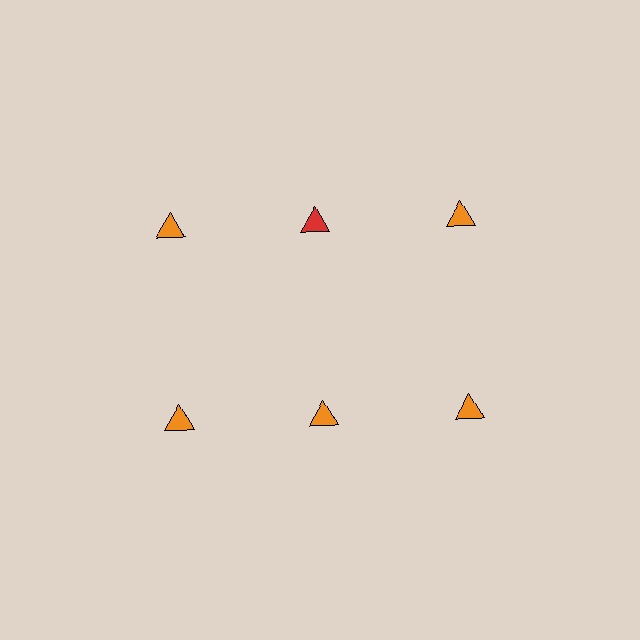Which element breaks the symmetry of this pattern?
The red triangle in the top row, second from left column breaks the symmetry. All other shapes are orange triangles.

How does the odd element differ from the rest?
It has a different color: red instead of orange.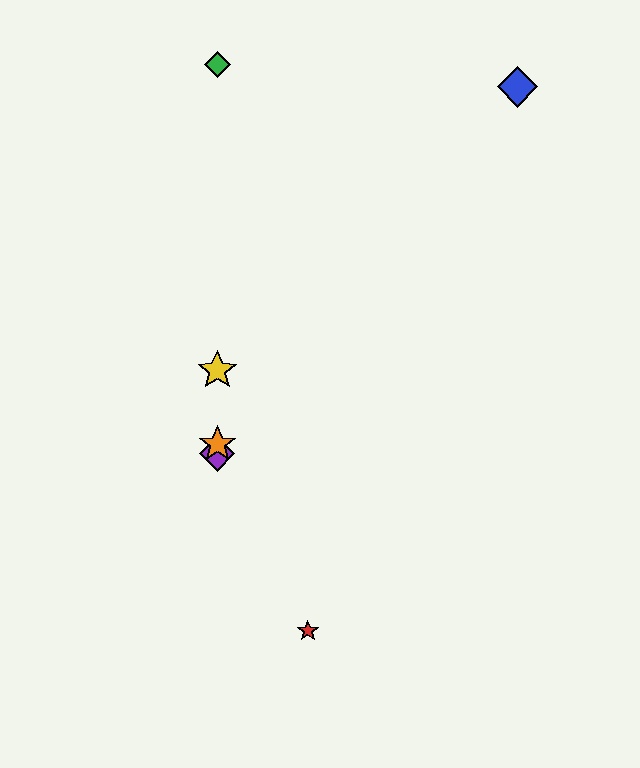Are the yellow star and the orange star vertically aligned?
Yes, both are at x≈217.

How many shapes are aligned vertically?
4 shapes (the green diamond, the yellow star, the purple diamond, the orange star) are aligned vertically.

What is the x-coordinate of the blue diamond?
The blue diamond is at x≈518.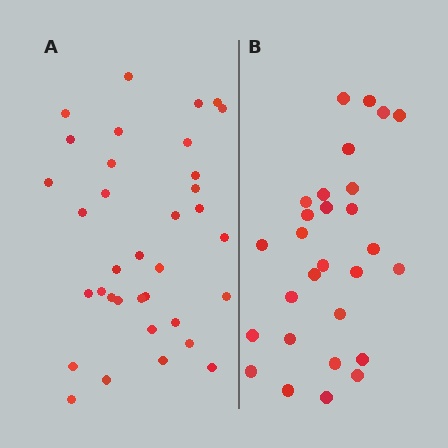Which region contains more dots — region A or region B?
Region A (the left region) has more dots.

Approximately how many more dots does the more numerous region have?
Region A has roughly 8 or so more dots than region B.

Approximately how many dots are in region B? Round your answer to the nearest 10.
About 30 dots. (The exact count is 28, which rounds to 30.)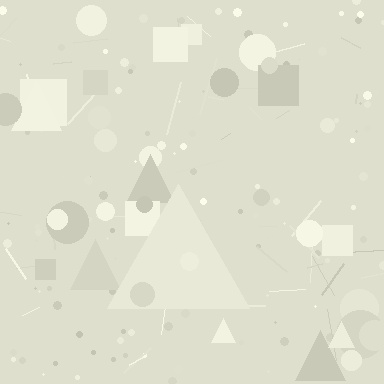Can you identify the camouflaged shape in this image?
The camouflaged shape is a triangle.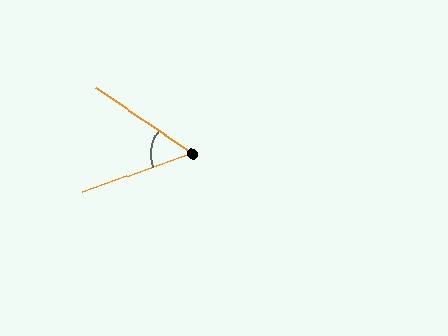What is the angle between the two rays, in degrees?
Approximately 53 degrees.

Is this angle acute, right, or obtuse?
It is acute.